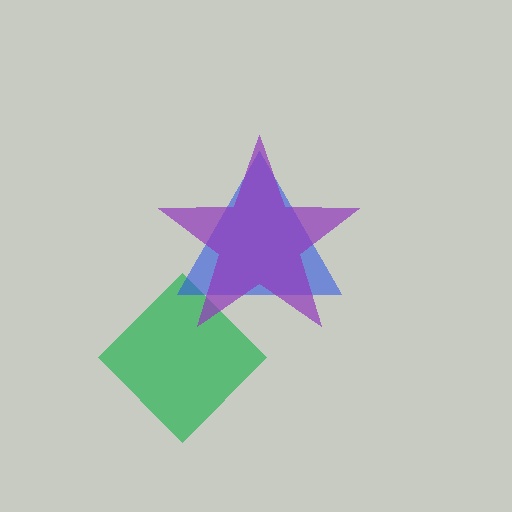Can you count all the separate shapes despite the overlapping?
Yes, there are 3 separate shapes.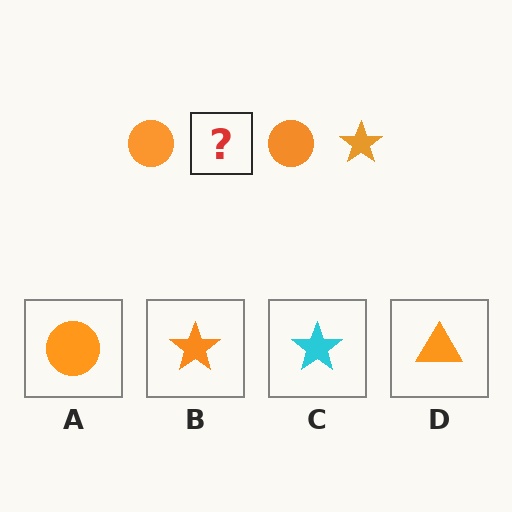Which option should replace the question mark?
Option B.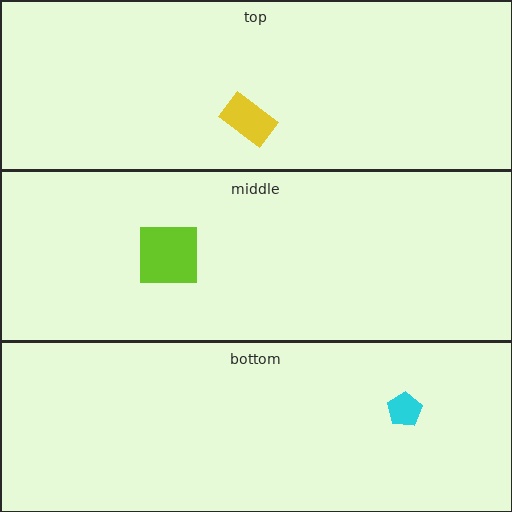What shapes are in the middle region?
The lime square.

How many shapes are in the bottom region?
1.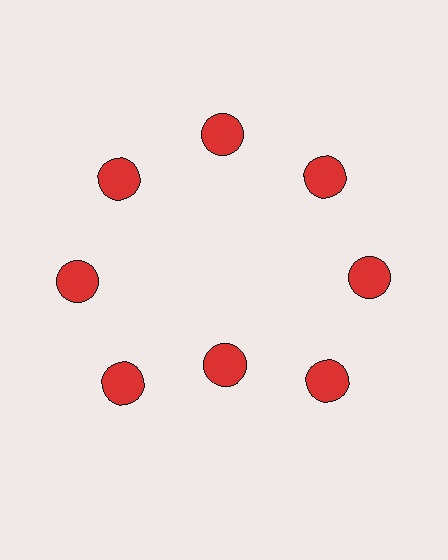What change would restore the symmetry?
The symmetry would be restored by moving it outward, back onto the ring so that all 8 circles sit at equal angles and equal distance from the center.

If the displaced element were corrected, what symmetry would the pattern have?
It would have 8-fold rotational symmetry — the pattern would map onto itself every 45 degrees.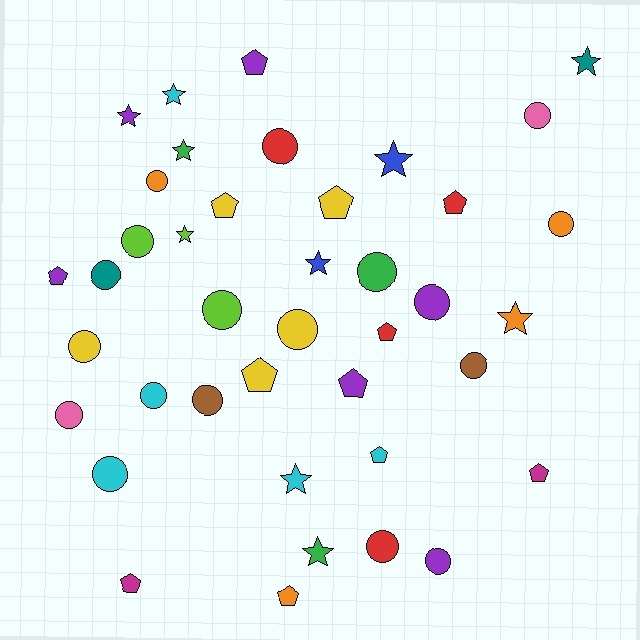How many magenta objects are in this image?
There are 2 magenta objects.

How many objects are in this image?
There are 40 objects.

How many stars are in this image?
There are 10 stars.